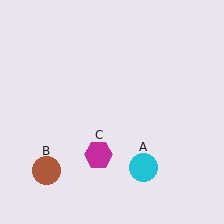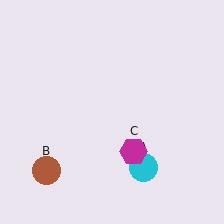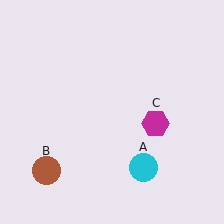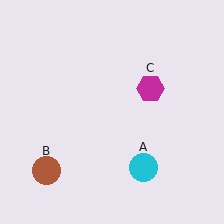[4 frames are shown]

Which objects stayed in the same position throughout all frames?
Cyan circle (object A) and brown circle (object B) remained stationary.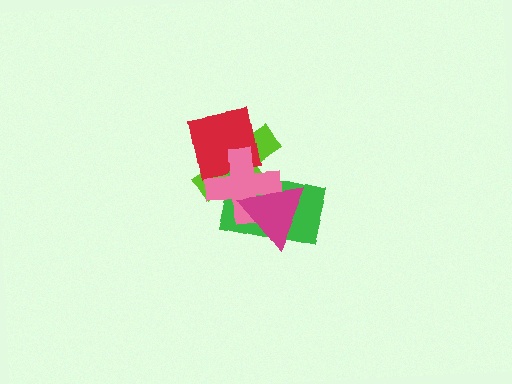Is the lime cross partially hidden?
Yes, it is partially covered by another shape.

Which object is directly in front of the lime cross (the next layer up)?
The red square is directly in front of the lime cross.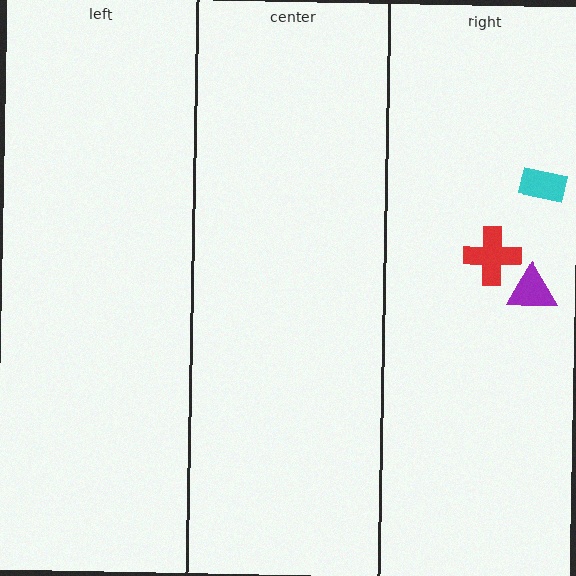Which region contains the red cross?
The right region.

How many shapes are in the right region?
3.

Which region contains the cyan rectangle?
The right region.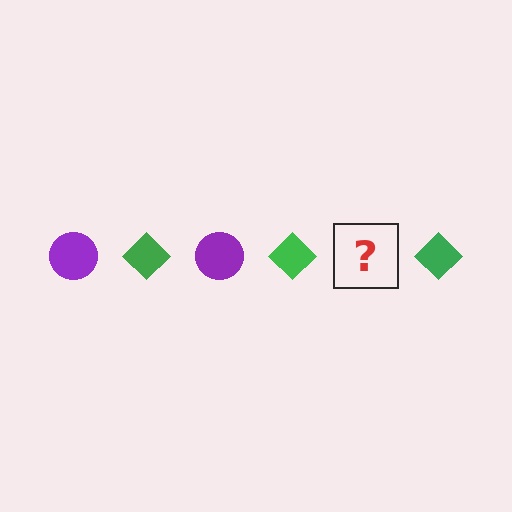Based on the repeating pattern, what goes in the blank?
The blank should be a purple circle.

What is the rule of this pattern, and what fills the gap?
The rule is that the pattern alternates between purple circle and green diamond. The gap should be filled with a purple circle.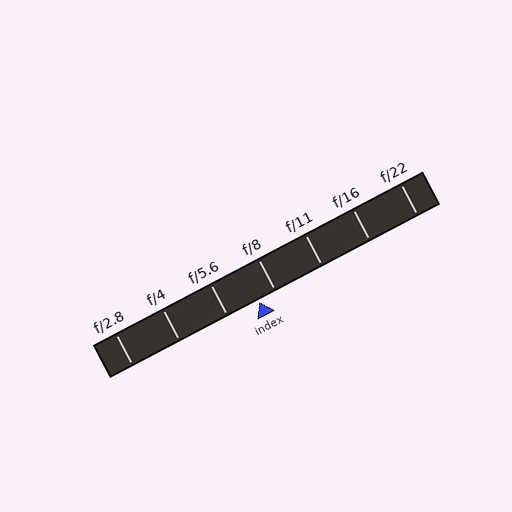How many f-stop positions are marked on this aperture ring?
There are 7 f-stop positions marked.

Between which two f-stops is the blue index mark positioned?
The index mark is between f/5.6 and f/8.